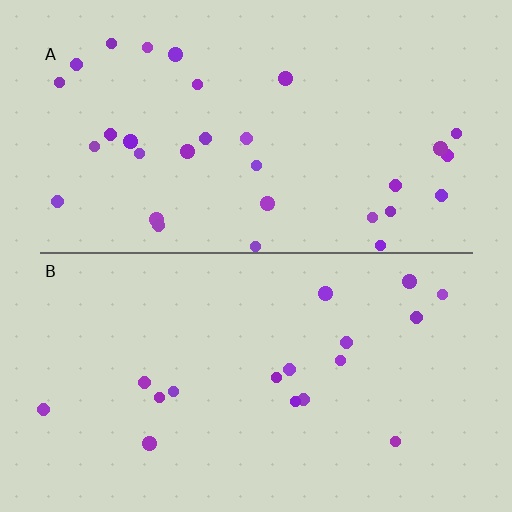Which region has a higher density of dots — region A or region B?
A (the top).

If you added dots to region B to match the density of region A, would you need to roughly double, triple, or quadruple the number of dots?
Approximately double.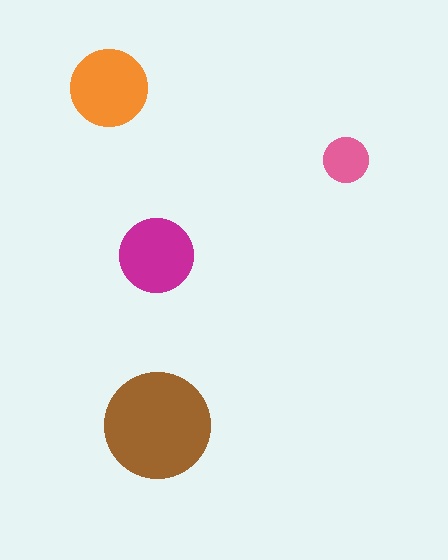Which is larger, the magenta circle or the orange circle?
The orange one.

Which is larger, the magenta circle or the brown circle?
The brown one.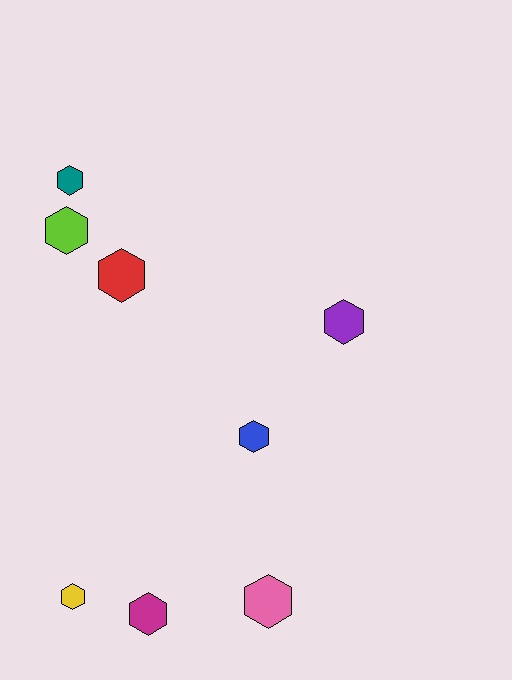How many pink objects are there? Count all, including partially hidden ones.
There is 1 pink object.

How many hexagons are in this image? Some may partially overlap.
There are 8 hexagons.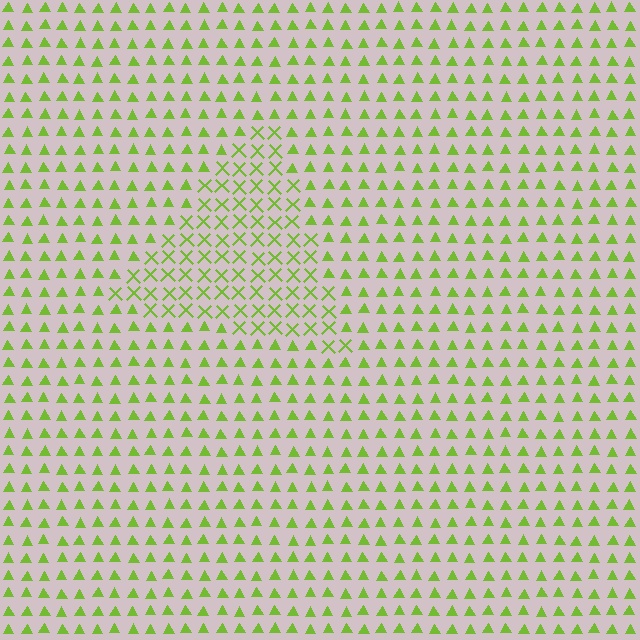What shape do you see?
I see a triangle.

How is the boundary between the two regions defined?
The boundary is defined by a change in element shape: X marks inside vs. triangles outside. All elements share the same color and spacing.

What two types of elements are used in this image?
The image uses X marks inside the triangle region and triangles outside it.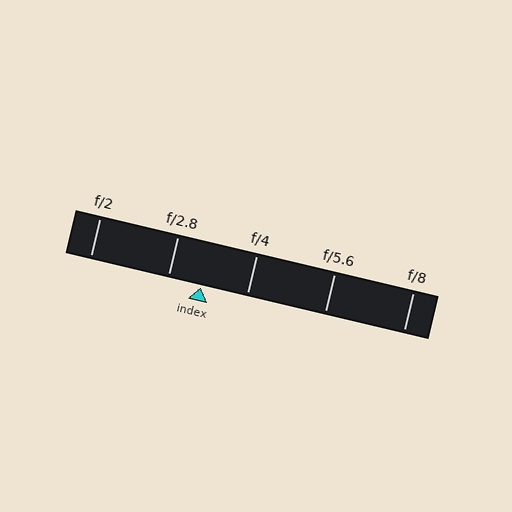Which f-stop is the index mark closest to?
The index mark is closest to f/2.8.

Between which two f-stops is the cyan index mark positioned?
The index mark is between f/2.8 and f/4.